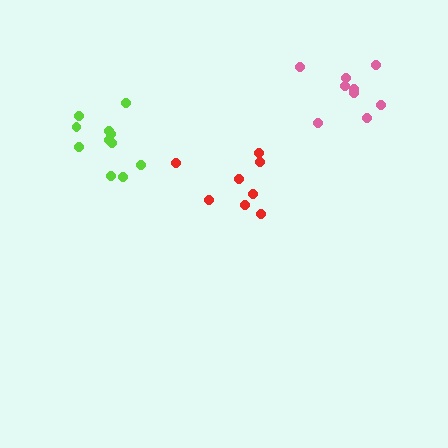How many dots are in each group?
Group 1: 11 dots, Group 2: 9 dots, Group 3: 8 dots (28 total).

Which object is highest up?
The pink cluster is topmost.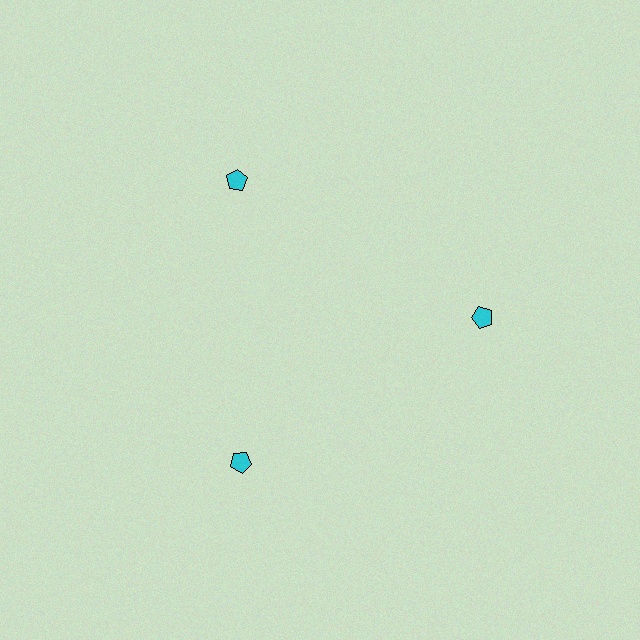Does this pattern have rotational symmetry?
Yes, this pattern has 3-fold rotational symmetry. It looks the same after rotating 120 degrees around the center.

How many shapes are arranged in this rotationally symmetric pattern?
There are 3 shapes, arranged in 3 groups of 1.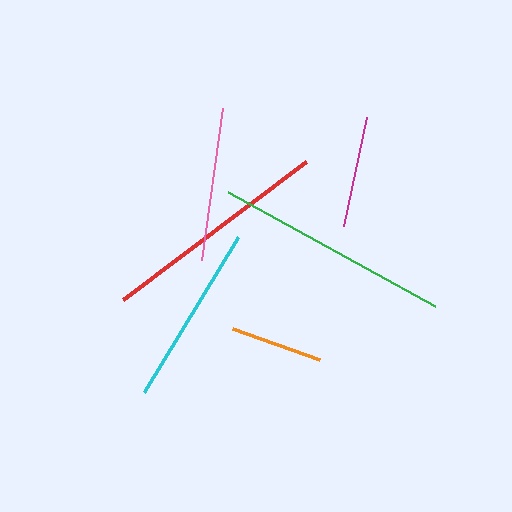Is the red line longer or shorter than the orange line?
The red line is longer than the orange line.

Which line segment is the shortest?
The orange line is the shortest at approximately 92 pixels.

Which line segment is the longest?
The green line is the longest at approximately 236 pixels.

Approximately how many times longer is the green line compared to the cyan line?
The green line is approximately 1.3 times the length of the cyan line.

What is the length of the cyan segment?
The cyan segment is approximately 181 pixels long.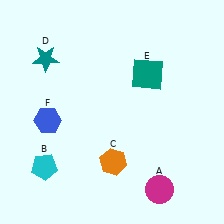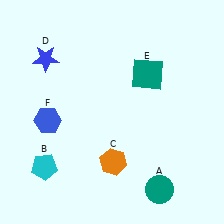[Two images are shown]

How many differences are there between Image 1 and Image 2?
There are 2 differences between the two images.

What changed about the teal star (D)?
In Image 1, D is teal. In Image 2, it changed to blue.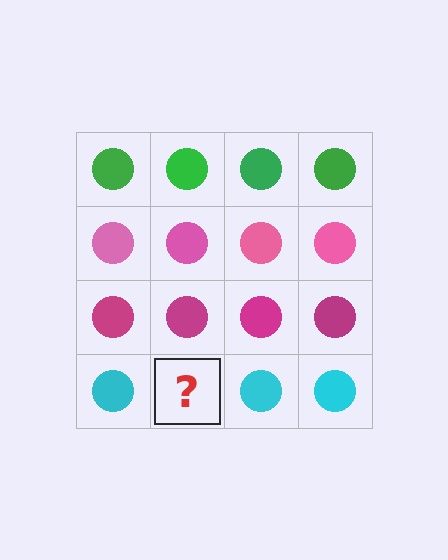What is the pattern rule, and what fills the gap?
The rule is that each row has a consistent color. The gap should be filled with a cyan circle.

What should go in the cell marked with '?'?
The missing cell should contain a cyan circle.